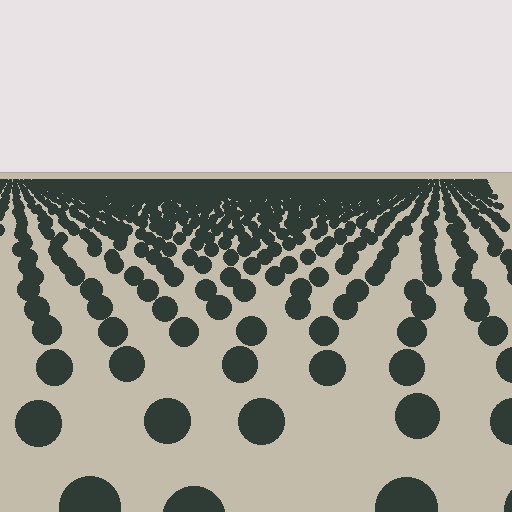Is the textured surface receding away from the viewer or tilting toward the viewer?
The surface is receding away from the viewer. Texture elements get smaller and denser toward the top.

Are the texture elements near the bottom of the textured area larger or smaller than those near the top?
Larger. Near the bottom, elements are closer to the viewer and appear at a bigger on-screen size.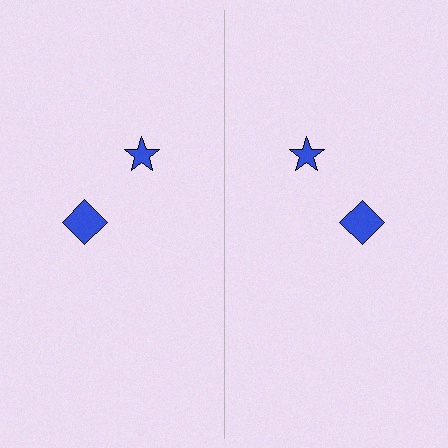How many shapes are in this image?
There are 4 shapes in this image.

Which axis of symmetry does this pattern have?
The pattern has a vertical axis of symmetry running through the center of the image.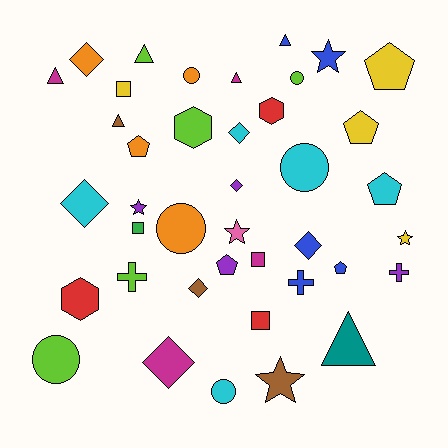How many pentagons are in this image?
There are 6 pentagons.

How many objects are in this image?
There are 40 objects.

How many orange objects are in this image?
There are 4 orange objects.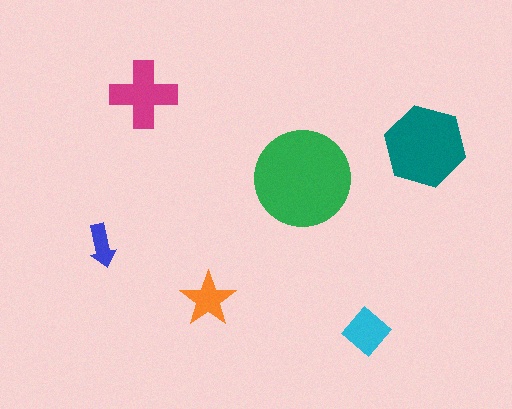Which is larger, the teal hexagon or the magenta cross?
The teal hexagon.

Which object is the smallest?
The blue arrow.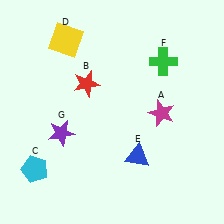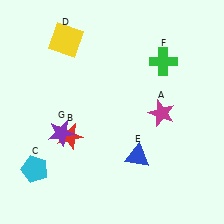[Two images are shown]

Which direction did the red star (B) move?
The red star (B) moved down.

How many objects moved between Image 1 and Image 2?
1 object moved between the two images.